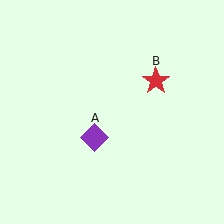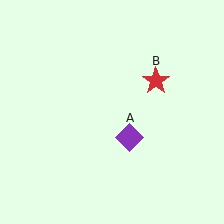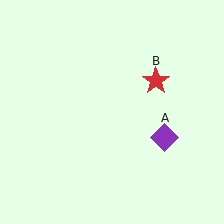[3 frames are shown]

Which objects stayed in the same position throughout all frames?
Red star (object B) remained stationary.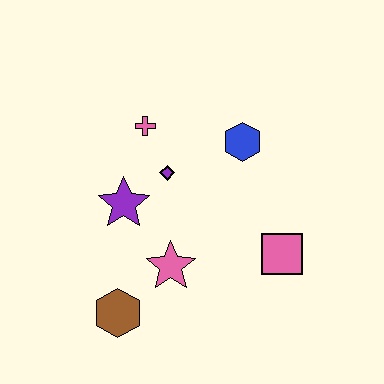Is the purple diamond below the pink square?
No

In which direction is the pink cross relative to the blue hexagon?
The pink cross is to the left of the blue hexagon.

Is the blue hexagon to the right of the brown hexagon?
Yes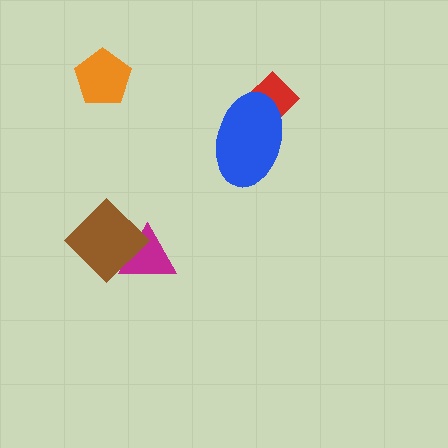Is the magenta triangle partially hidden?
Yes, it is partially covered by another shape.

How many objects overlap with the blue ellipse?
1 object overlaps with the blue ellipse.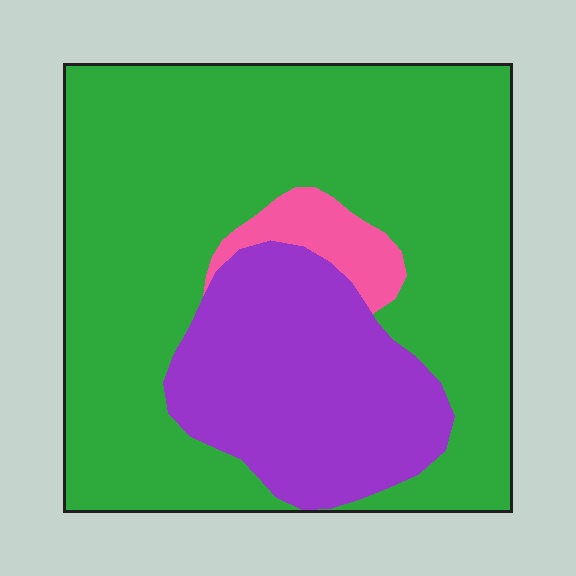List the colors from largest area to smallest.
From largest to smallest: green, purple, pink.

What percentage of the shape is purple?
Purple covers around 25% of the shape.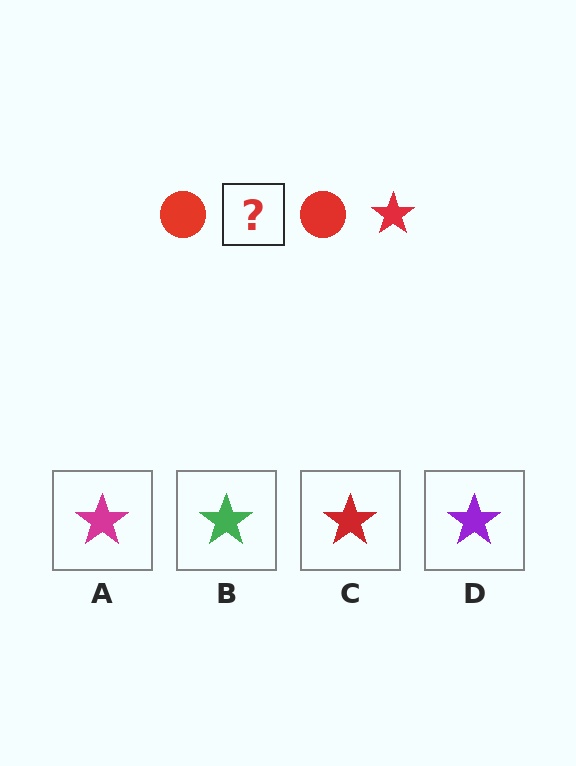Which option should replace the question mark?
Option C.